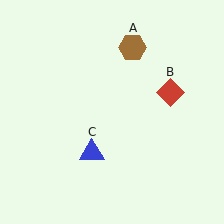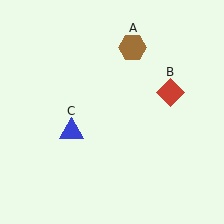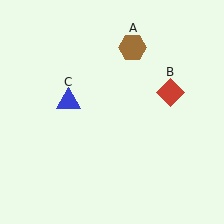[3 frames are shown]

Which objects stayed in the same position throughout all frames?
Brown hexagon (object A) and red diamond (object B) remained stationary.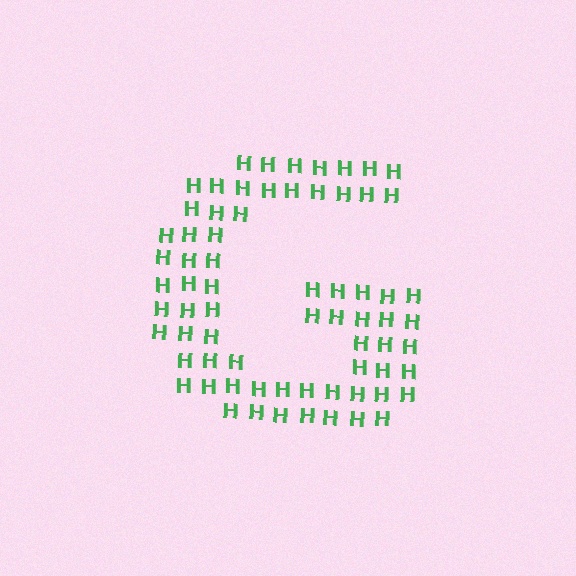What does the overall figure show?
The overall figure shows the letter G.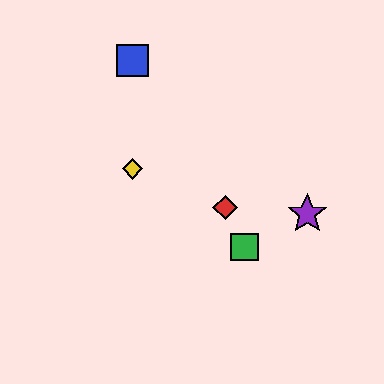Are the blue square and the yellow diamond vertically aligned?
Yes, both are at x≈133.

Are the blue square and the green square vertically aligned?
No, the blue square is at x≈133 and the green square is at x≈244.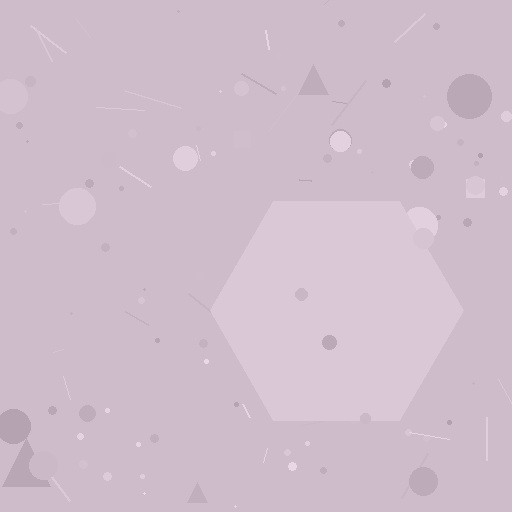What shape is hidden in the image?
A hexagon is hidden in the image.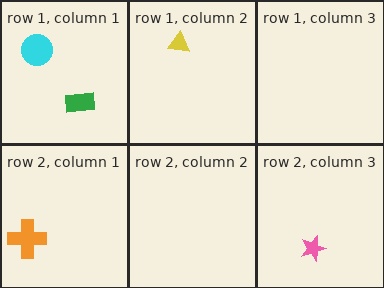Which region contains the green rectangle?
The row 1, column 1 region.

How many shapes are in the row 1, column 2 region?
1.